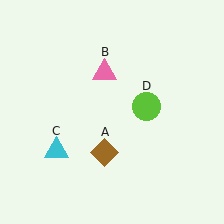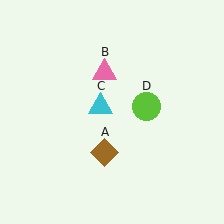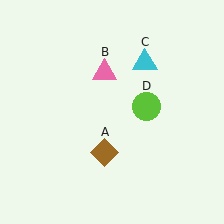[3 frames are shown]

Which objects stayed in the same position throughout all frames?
Brown diamond (object A) and pink triangle (object B) and lime circle (object D) remained stationary.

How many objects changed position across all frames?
1 object changed position: cyan triangle (object C).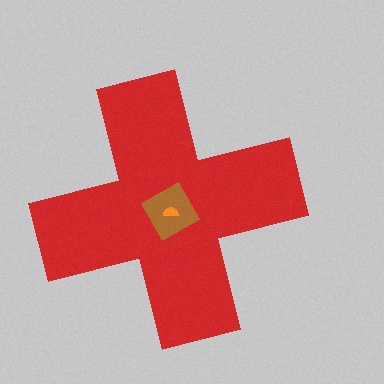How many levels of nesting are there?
3.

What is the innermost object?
The orange semicircle.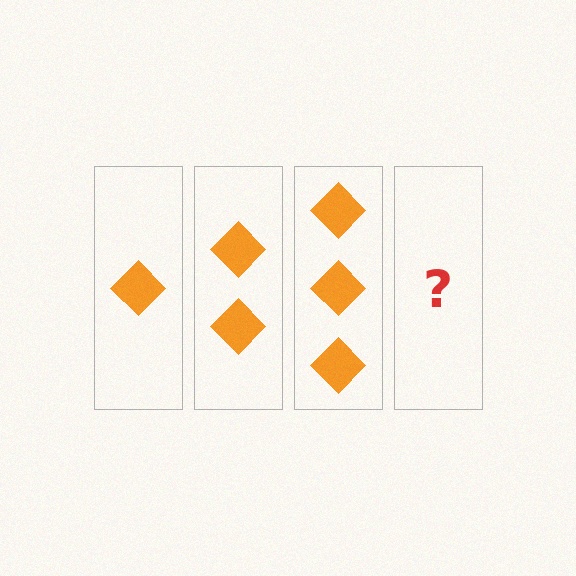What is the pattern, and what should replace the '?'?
The pattern is that each step adds one more diamond. The '?' should be 4 diamonds.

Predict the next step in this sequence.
The next step is 4 diamonds.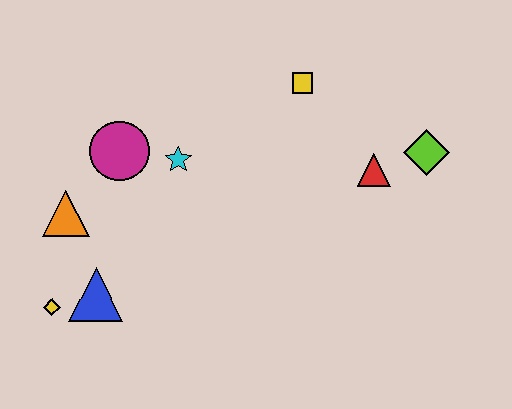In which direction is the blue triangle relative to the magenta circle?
The blue triangle is below the magenta circle.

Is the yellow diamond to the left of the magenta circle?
Yes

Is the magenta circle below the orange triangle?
No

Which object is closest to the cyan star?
The magenta circle is closest to the cyan star.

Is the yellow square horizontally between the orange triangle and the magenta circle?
No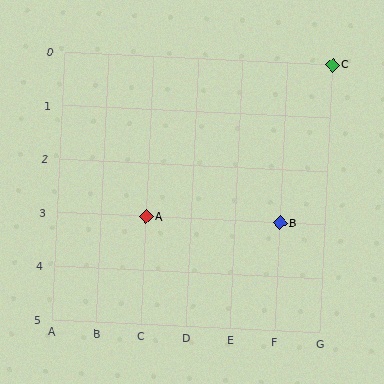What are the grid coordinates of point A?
Point A is at grid coordinates (C, 3).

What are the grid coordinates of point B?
Point B is at grid coordinates (F, 3).